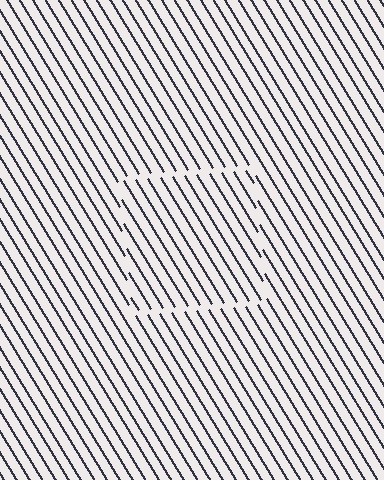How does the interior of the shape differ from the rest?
The interior of the shape contains the same grating, shifted by half a period — the contour is defined by the phase discontinuity where line-ends from the inner and outer gratings abut.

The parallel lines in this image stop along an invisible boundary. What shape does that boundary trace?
An illusory square. The interior of the shape contains the same grating, shifted by half a period — the contour is defined by the phase discontinuity where line-ends from the inner and outer gratings abut.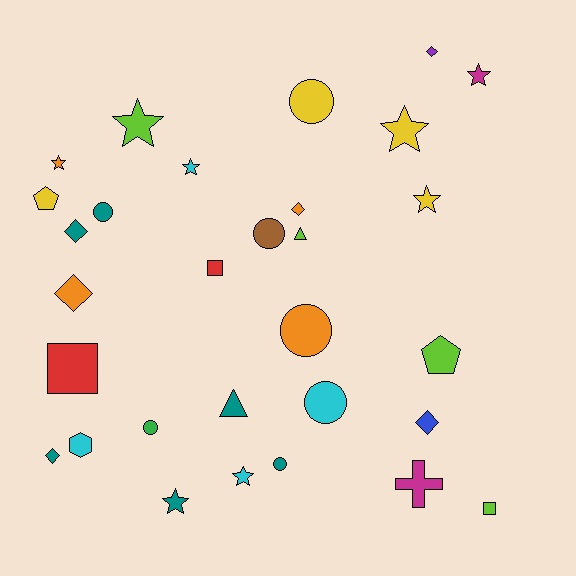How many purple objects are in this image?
There is 1 purple object.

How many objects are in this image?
There are 30 objects.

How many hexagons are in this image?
There is 1 hexagon.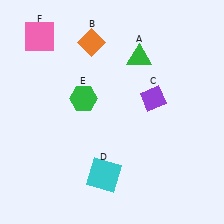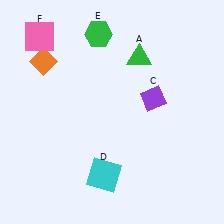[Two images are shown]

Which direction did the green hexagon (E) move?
The green hexagon (E) moved up.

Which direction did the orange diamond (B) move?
The orange diamond (B) moved left.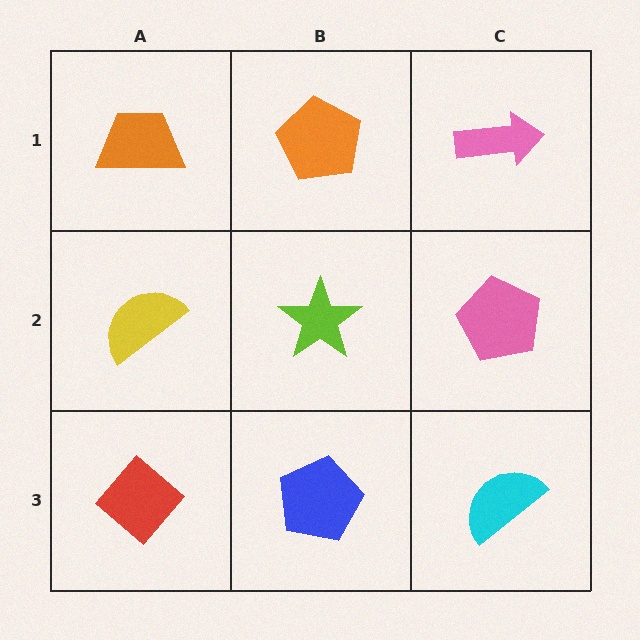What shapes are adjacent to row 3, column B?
A lime star (row 2, column B), a red diamond (row 3, column A), a cyan semicircle (row 3, column C).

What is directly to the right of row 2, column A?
A lime star.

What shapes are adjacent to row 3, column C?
A pink pentagon (row 2, column C), a blue pentagon (row 3, column B).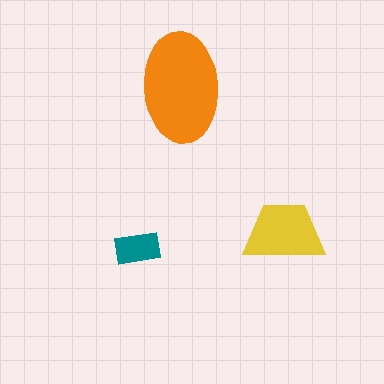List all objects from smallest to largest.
The teal rectangle, the yellow trapezoid, the orange ellipse.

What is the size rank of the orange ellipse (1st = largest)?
1st.